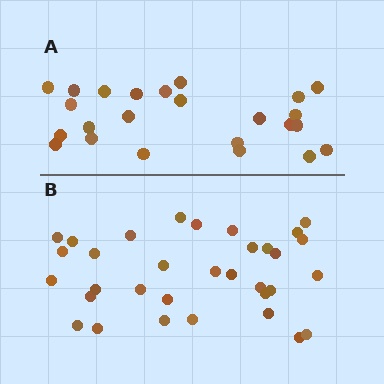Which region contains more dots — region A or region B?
Region B (the bottom region) has more dots.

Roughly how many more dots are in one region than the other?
Region B has roughly 8 or so more dots than region A.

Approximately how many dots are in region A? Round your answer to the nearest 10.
About 20 dots. (The exact count is 24, which rounds to 20.)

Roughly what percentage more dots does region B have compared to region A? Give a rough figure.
About 40% more.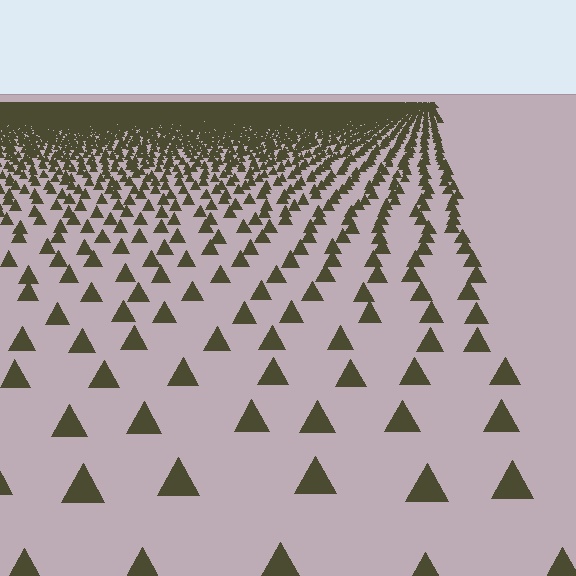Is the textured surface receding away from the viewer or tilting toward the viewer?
The surface is receding away from the viewer. Texture elements get smaller and denser toward the top.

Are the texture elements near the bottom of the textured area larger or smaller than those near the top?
Larger. Near the bottom, elements are closer to the viewer and appear at a bigger on-screen size.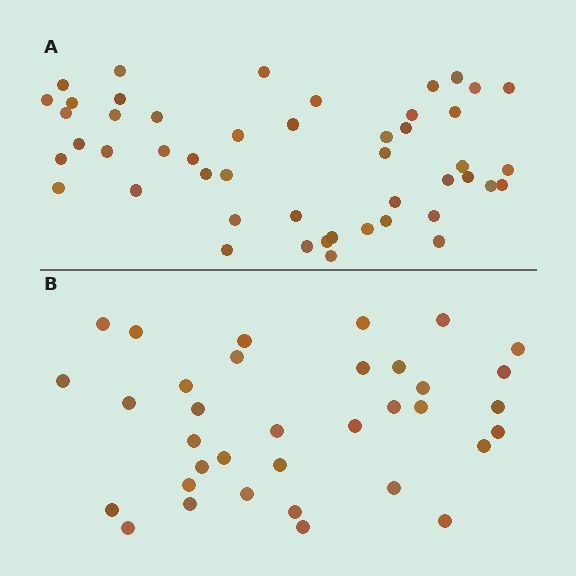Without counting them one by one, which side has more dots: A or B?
Region A (the top region) has more dots.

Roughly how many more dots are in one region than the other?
Region A has approximately 15 more dots than region B.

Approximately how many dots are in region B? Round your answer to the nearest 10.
About 40 dots. (The exact count is 35, which rounds to 40.)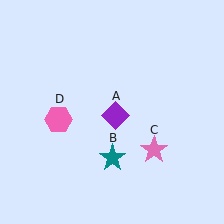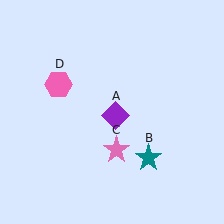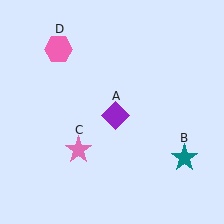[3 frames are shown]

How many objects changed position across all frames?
3 objects changed position: teal star (object B), pink star (object C), pink hexagon (object D).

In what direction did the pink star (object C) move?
The pink star (object C) moved left.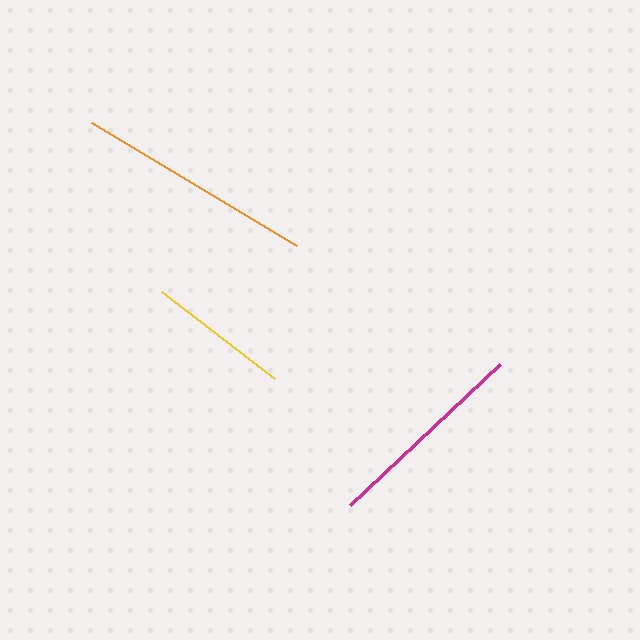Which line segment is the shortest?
The yellow line is the shortest at approximately 143 pixels.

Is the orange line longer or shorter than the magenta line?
The orange line is longer than the magenta line.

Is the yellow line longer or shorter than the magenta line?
The magenta line is longer than the yellow line.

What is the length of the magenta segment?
The magenta segment is approximately 207 pixels long.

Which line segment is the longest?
The orange line is the longest at approximately 240 pixels.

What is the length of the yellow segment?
The yellow segment is approximately 143 pixels long.